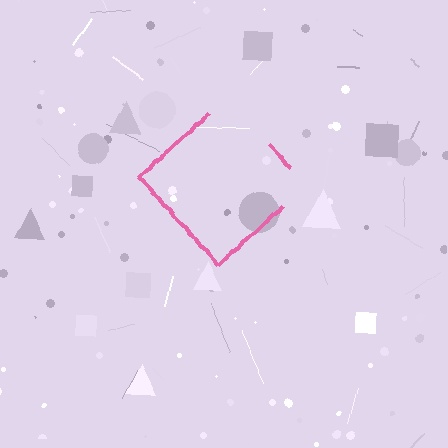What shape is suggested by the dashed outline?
The dashed outline suggests a diamond.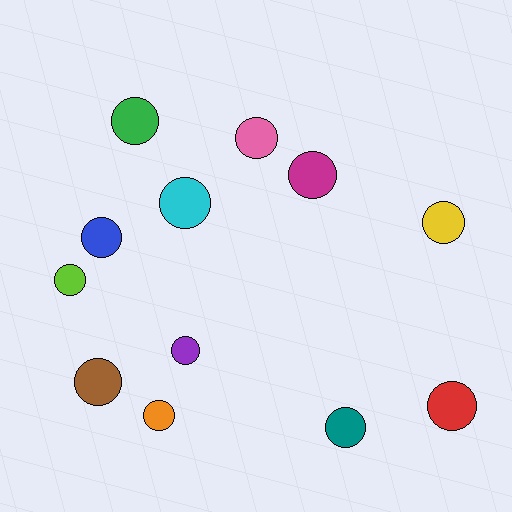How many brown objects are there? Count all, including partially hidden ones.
There is 1 brown object.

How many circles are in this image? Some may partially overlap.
There are 12 circles.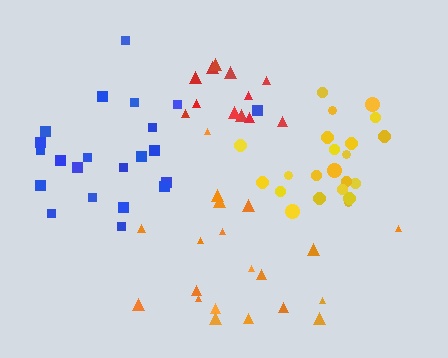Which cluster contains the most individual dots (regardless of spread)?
Yellow (22).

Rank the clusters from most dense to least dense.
yellow, red, orange, blue.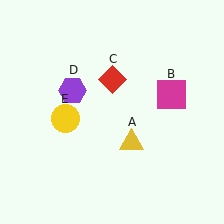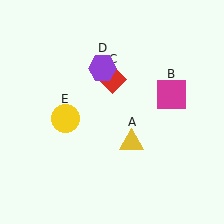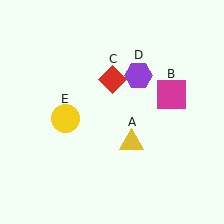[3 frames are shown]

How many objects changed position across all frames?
1 object changed position: purple hexagon (object D).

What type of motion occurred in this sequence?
The purple hexagon (object D) rotated clockwise around the center of the scene.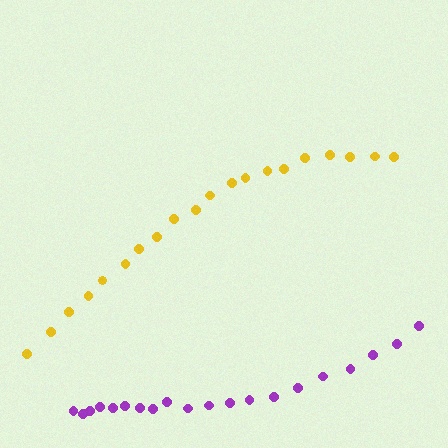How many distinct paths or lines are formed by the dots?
There are 2 distinct paths.